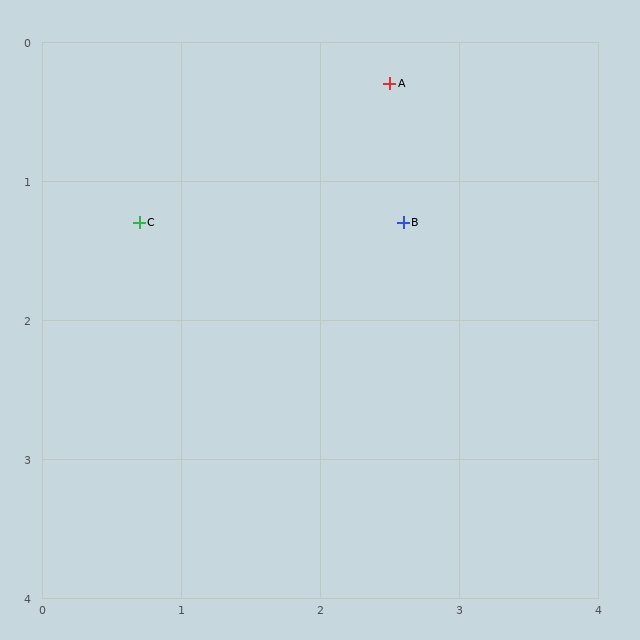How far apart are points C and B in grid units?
Points C and B are about 1.9 grid units apart.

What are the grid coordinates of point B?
Point B is at approximately (2.6, 1.3).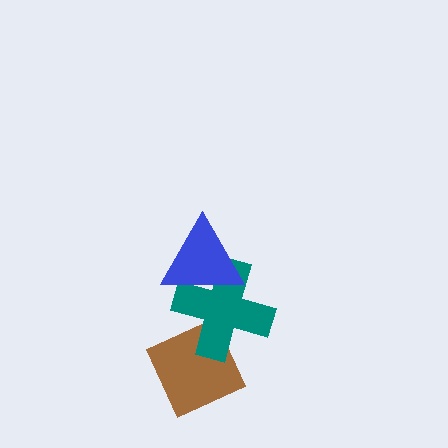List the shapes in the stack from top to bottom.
From top to bottom: the blue triangle, the teal cross, the brown diamond.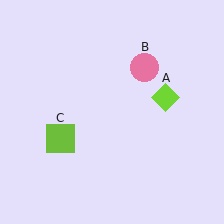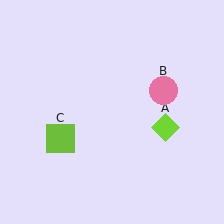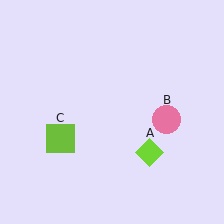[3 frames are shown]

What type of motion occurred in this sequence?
The lime diamond (object A), pink circle (object B) rotated clockwise around the center of the scene.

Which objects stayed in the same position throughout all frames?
Lime square (object C) remained stationary.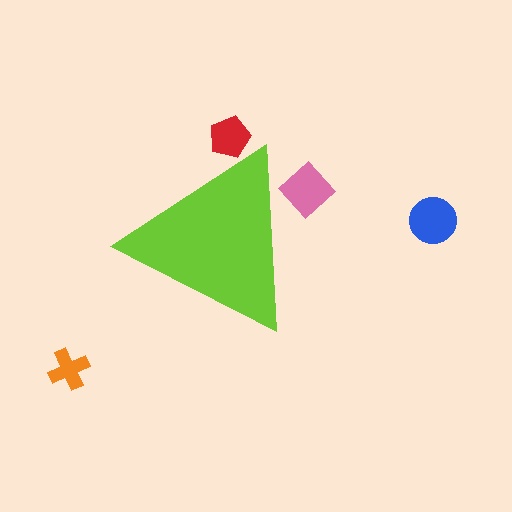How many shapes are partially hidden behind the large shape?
2 shapes are partially hidden.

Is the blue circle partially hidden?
No, the blue circle is fully visible.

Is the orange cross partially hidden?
No, the orange cross is fully visible.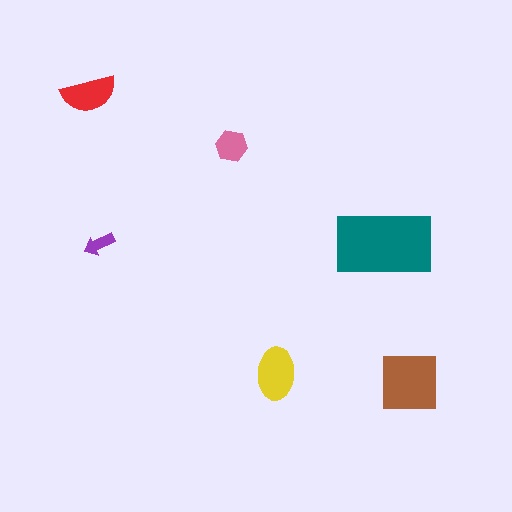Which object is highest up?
The red semicircle is topmost.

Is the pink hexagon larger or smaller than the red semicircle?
Smaller.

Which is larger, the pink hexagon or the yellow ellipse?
The yellow ellipse.